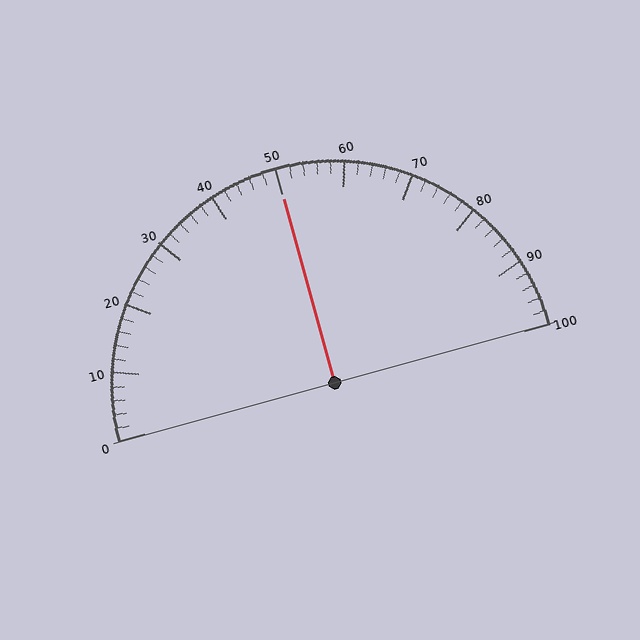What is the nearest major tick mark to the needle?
The nearest major tick mark is 50.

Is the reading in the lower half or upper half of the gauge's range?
The reading is in the upper half of the range (0 to 100).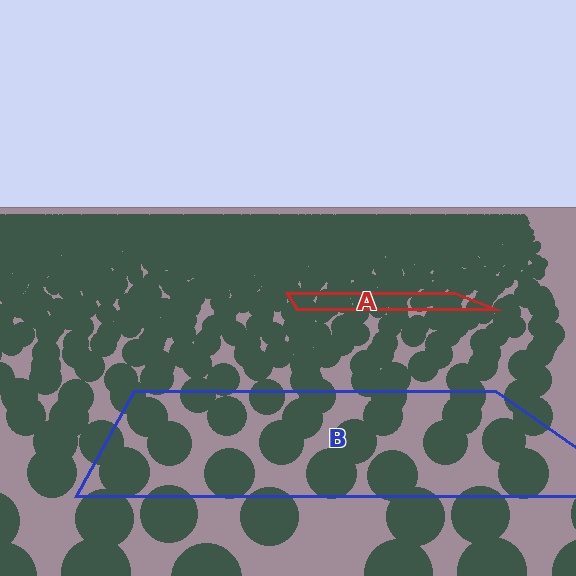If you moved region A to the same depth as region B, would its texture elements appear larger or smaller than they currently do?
They would appear larger. At a closer depth, the same texture elements are projected at a bigger on-screen size.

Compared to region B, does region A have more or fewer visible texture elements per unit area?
Region A has more texture elements per unit area — they are packed more densely because it is farther away.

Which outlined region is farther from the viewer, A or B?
Region A is farther from the viewer — the texture elements inside it appear smaller and more densely packed.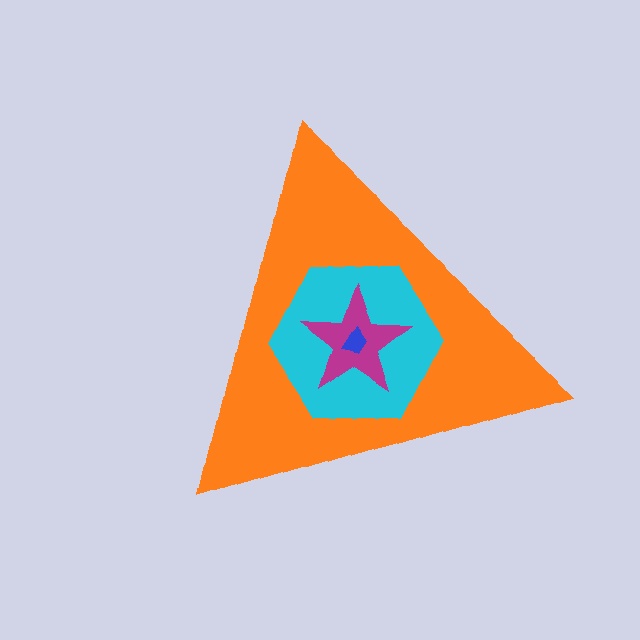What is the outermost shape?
The orange triangle.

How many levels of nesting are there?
4.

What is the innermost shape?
The blue trapezoid.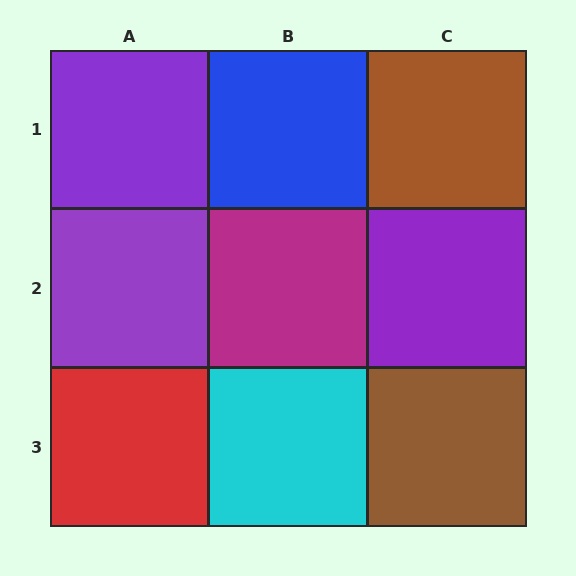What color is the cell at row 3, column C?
Brown.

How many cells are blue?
1 cell is blue.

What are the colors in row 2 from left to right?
Purple, magenta, purple.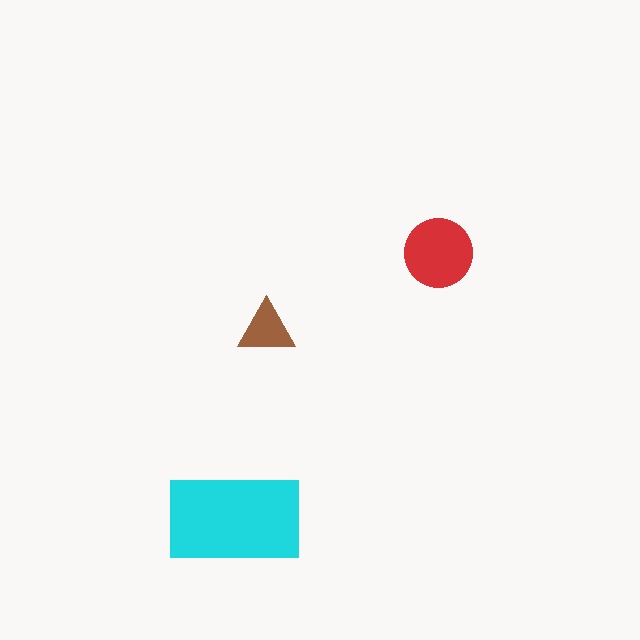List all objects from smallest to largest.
The brown triangle, the red circle, the cyan rectangle.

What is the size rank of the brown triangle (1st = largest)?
3rd.